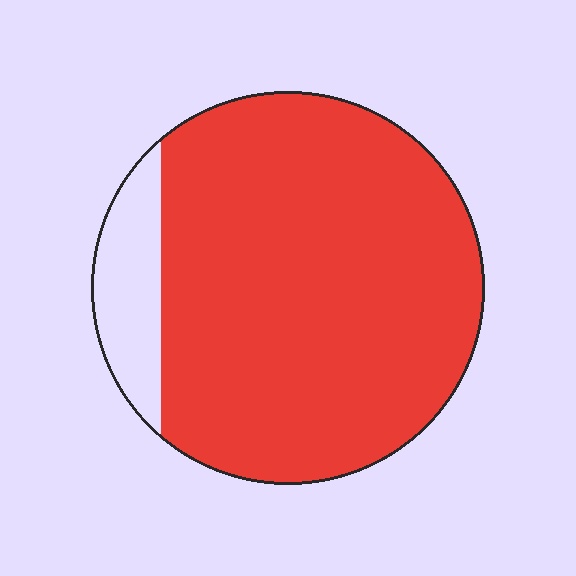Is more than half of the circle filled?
Yes.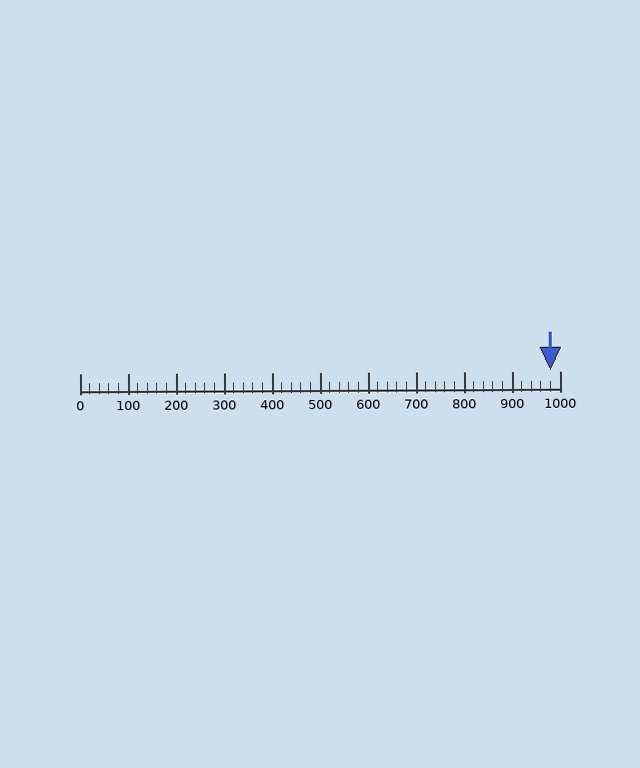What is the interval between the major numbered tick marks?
The major tick marks are spaced 100 units apart.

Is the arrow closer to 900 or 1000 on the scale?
The arrow is closer to 1000.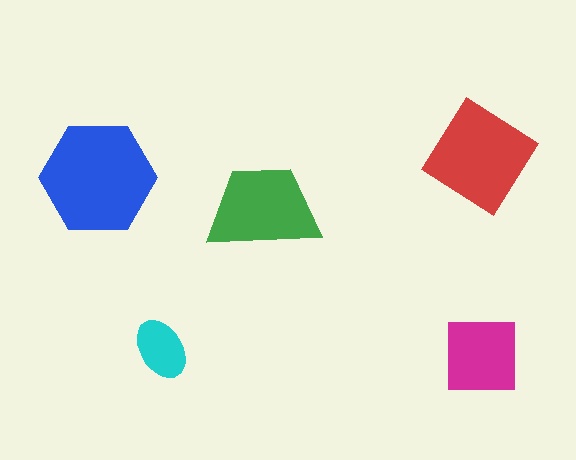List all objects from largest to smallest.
The blue hexagon, the red diamond, the green trapezoid, the magenta square, the cyan ellipse.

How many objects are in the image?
There are 5 objects in the image.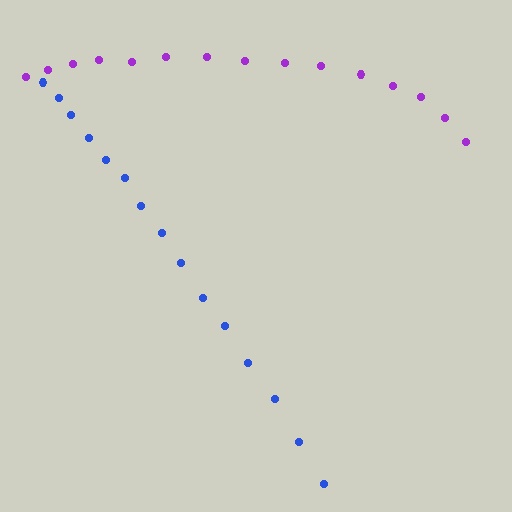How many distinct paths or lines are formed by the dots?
There are 2 distinct paths.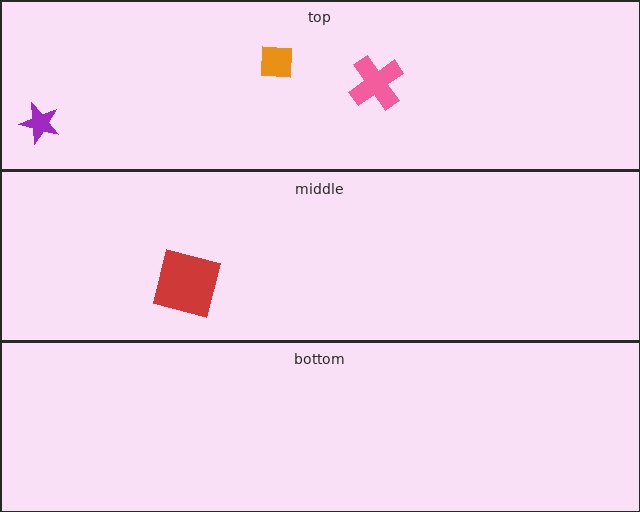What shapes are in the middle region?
The red square.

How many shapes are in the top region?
3.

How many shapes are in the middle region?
1.